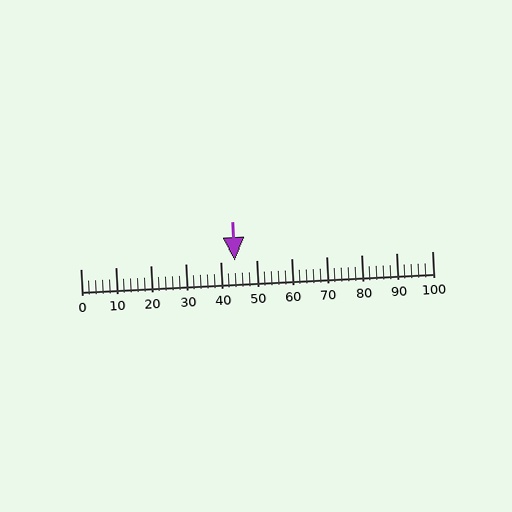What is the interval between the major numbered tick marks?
The major tick marks are spaced 10 units apart.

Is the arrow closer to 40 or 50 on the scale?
The arrow is closer to 40.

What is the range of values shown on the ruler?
The ruler shows values from 0 to 100.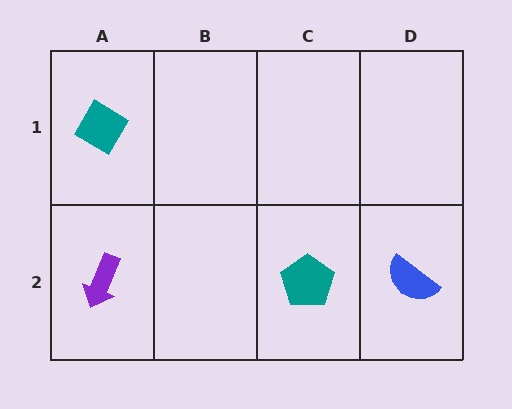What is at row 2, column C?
A teal pentagon.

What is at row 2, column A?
A purple arrow.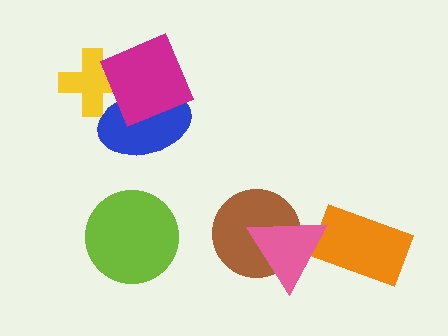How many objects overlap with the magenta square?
2 objects overlap with the magenta square.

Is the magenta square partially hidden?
No, no other shape covers it.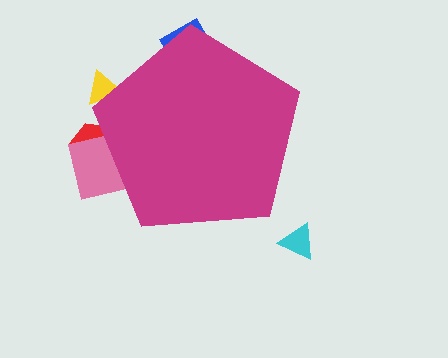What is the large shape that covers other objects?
A magenta pentagon.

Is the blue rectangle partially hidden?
Yes, the blue rectangle is partially hidden behind the magenta pentagon.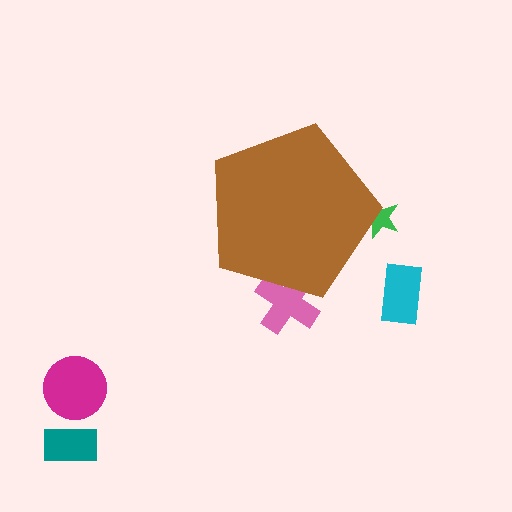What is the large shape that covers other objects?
A brown pentagon.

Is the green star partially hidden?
Yes, the green star is partially hidden behind the brown pentagon.